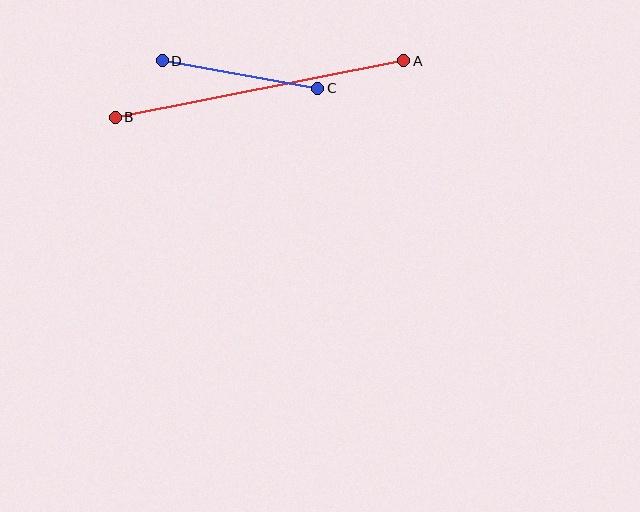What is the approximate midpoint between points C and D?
The midpoint is at approximately (240, 75) pixels.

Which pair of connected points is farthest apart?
Points A and B are farthest apart.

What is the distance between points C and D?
The distance is approximately 158 pixels.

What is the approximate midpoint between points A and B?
The midpoint is at approximately (259, 89) pixels.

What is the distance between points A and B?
The distance is approximately 294 pixels.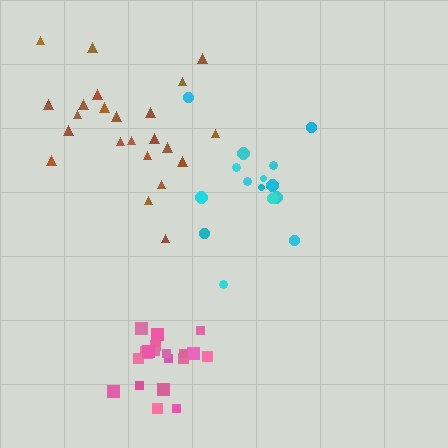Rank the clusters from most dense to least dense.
pink, brown, cyan.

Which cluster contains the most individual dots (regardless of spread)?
Brown (23).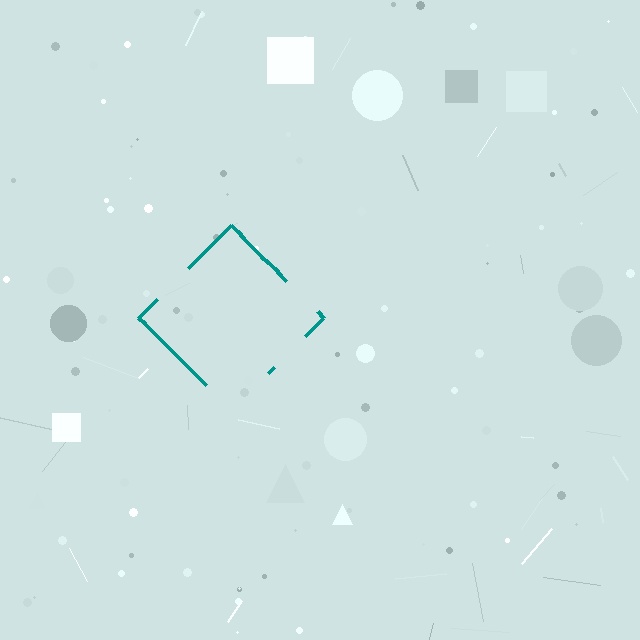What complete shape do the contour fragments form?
The contour fragments form a diamond.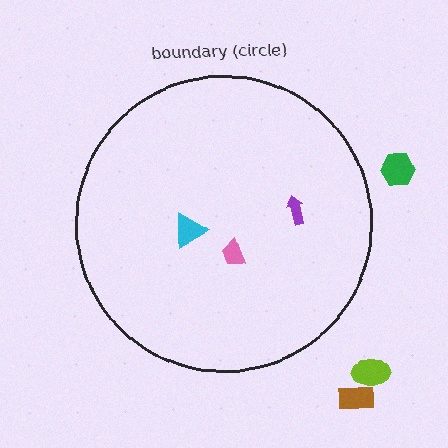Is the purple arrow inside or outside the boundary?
Inside.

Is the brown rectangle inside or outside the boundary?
Outside.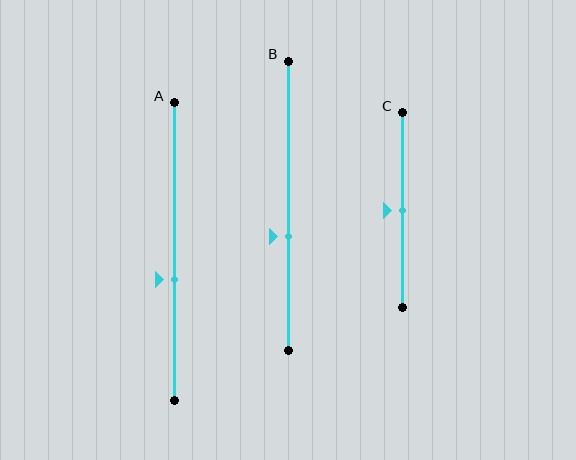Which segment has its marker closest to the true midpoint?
Segment C has its marker closest to the true midpoint.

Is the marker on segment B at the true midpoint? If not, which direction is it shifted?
No, the marker on segment B is shifted downward by about 11% of the segment length.